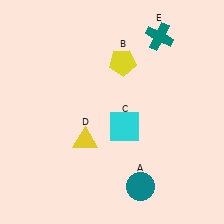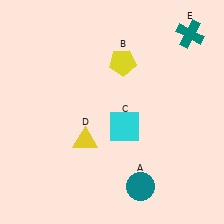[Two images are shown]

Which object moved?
The teal cross (E) moved right.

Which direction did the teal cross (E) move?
The teal cross (E) moved right.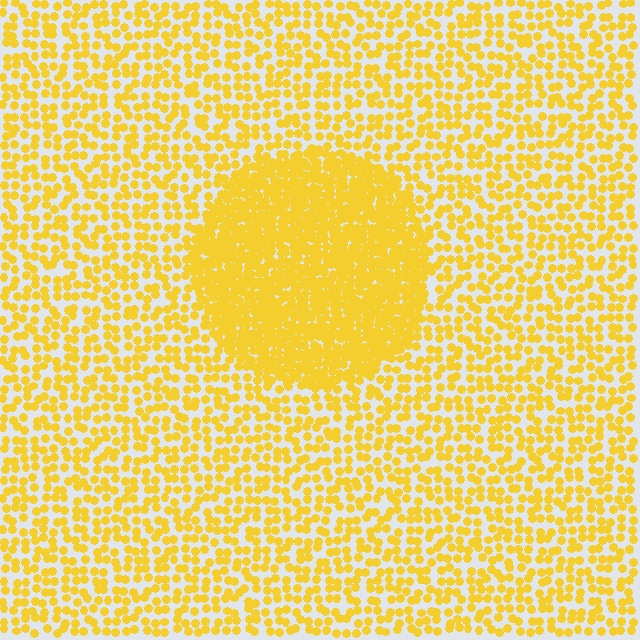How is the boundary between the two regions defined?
The boundary is defined by a change in element density (approximately 2.4x ratio). All elements are the same color, size, and shape.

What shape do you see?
I see a circle.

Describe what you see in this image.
The image contains small yellow elements arranged at two different densities. A circle-shaped region is visible where the elements are more densely packed than the surrounding area.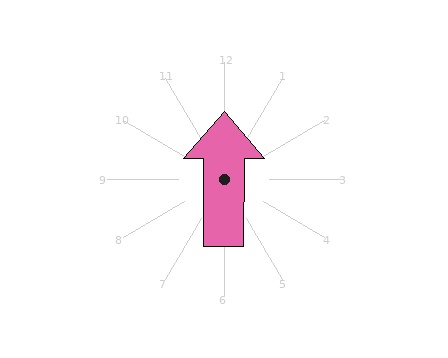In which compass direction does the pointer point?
North.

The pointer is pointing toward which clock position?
Roughly 12 o'clock.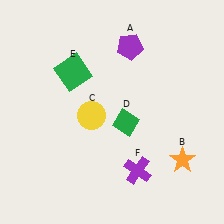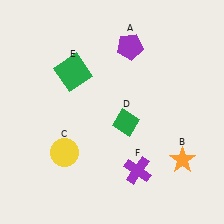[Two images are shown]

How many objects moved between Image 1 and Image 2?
1 object moved between the two images.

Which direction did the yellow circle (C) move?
The yellow circle (C) moved down.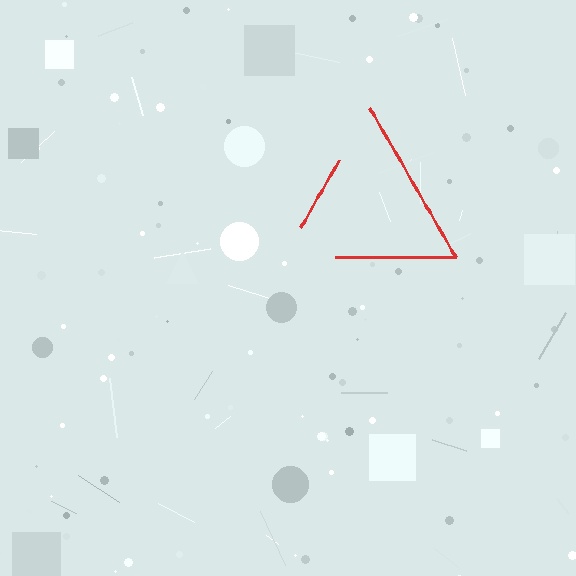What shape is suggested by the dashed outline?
The dashed outline suggests a triangle.